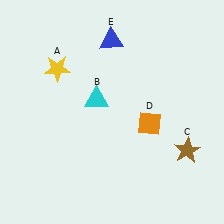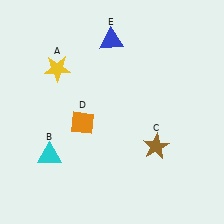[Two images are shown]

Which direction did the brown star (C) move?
The brown star (C) moved left.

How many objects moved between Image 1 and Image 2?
3 objects moved between the two images.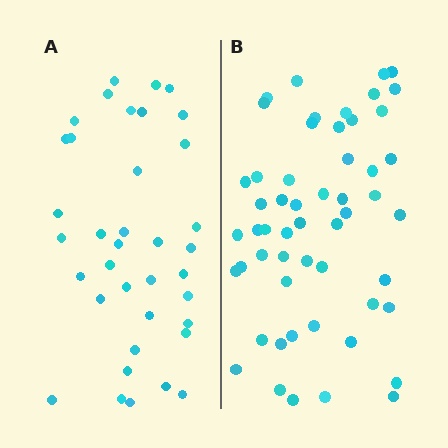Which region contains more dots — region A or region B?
Region B (the right region) has more dots.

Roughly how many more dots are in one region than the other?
Region B has approximately 15 more dots than region A.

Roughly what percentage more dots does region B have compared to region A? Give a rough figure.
About 45% more.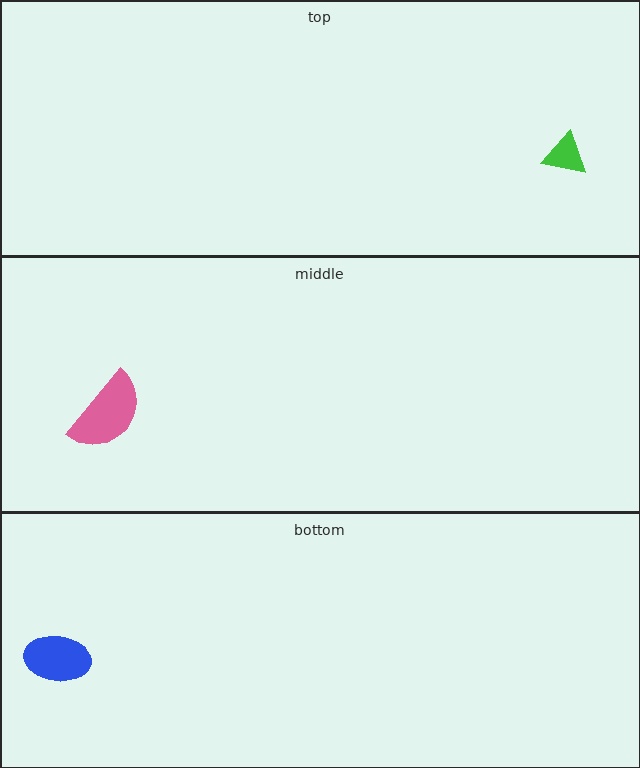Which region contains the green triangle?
The top region.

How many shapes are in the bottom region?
1.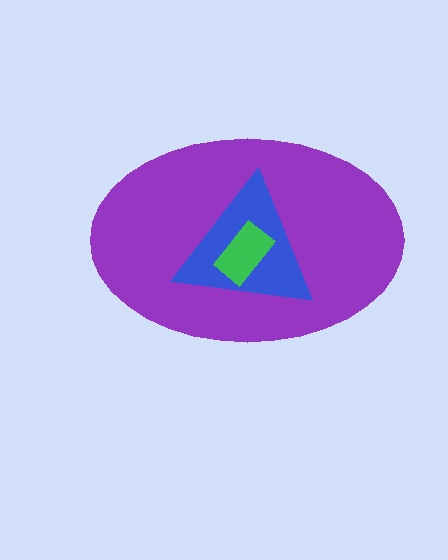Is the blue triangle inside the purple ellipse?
Yes.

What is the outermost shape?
The purple ellipse.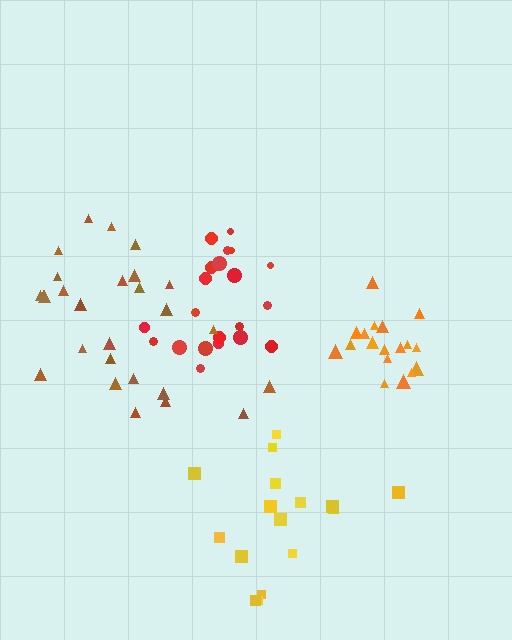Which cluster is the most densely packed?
Orange.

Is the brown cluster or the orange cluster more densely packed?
Orange.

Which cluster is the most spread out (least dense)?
Brown.